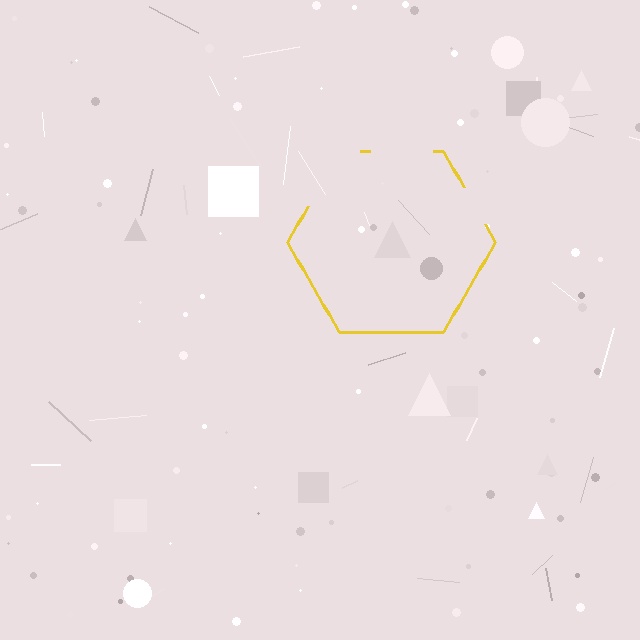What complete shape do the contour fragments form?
The contour fragments form a hexagon.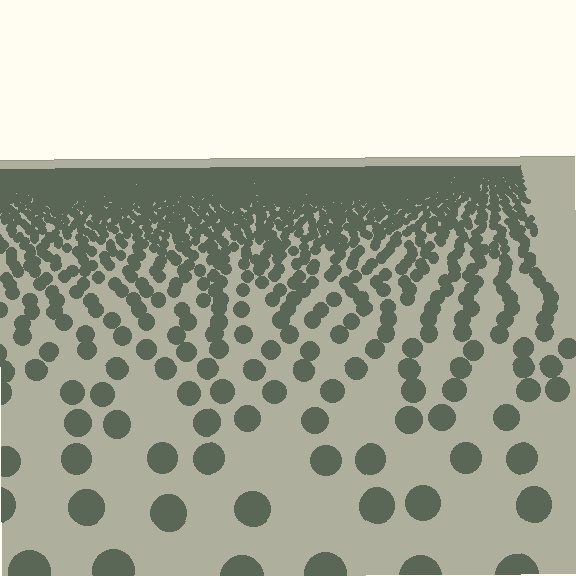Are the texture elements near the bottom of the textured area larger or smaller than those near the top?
Larger. Near the bottom, elements are closer to the viewer and appear at a bigger on-screen size.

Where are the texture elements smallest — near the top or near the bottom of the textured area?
Near the top.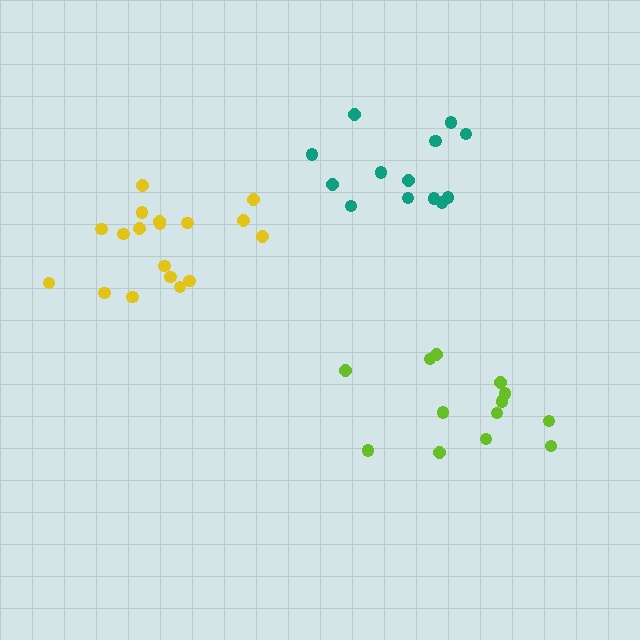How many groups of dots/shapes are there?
There are 3 groups.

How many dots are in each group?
Group 1: 13 dots, Group 2: 18 dots, Group 3: 13 dots (44 total).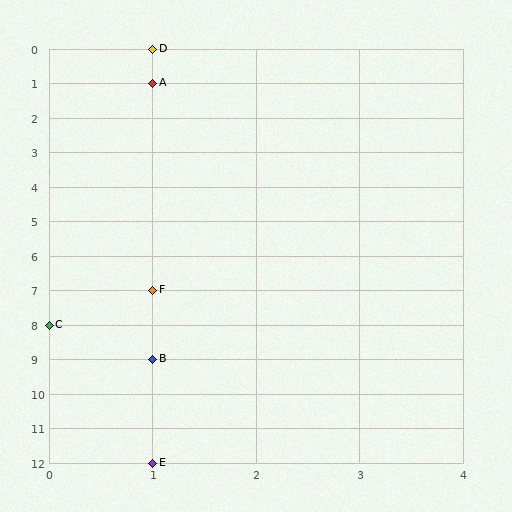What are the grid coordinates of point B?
Point B is at grid coordinates (1, 9).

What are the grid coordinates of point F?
Point F is at grid coordinates (1, 7).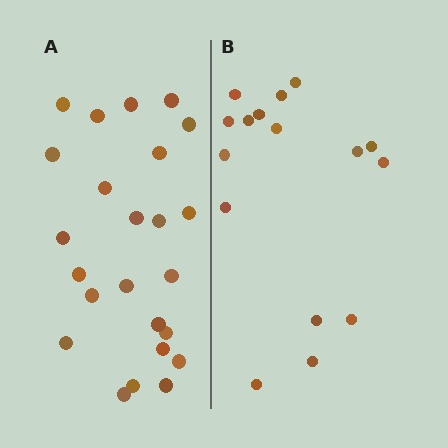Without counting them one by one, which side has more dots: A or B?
Region A (the left region) has more dots.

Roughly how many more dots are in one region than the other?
Region A has roughly 8 or so more dots than region B.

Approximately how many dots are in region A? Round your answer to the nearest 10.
About 20 dots. (The exact count is 24, which rounds to 20.)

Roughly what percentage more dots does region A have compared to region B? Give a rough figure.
About 50% more.